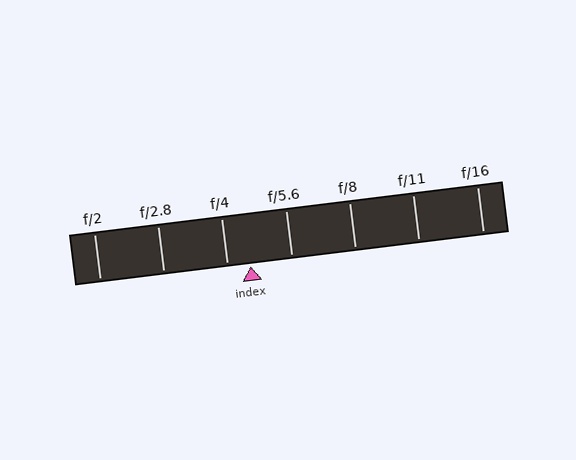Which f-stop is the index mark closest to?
The index mark is closest to f/4.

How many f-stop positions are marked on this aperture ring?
There are 7 f-stop positions marked.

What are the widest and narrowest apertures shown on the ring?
The widest aperture shown is f/2 and the narrowest is f/16.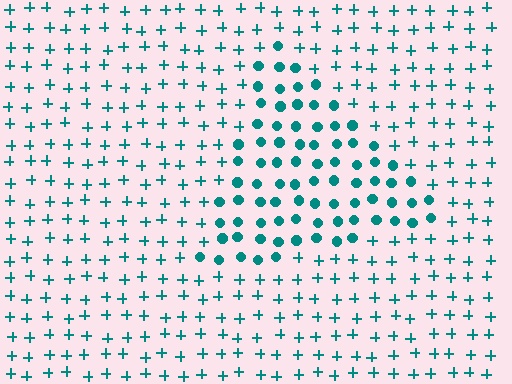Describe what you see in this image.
The image is filled with small teal elements arranged in a uniform grid. A triangle-shaped region contains circles, while the surrounding area contains plus signs. The boundary is defined purely by the change in element shape.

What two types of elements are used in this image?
The image uses circles inside the triangle region and plus signs outside it.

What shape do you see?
I see a triangle.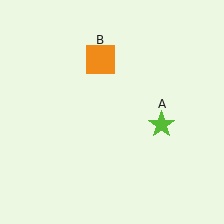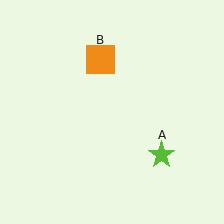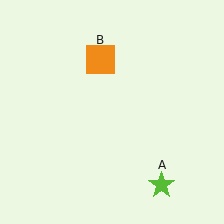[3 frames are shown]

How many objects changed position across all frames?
1 object changed position: lime star (object A).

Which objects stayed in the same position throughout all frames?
Orange square (object B) remained stationary.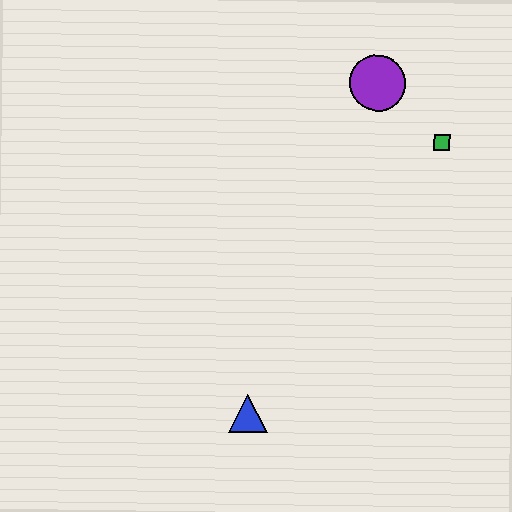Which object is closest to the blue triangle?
The green square is closest to the blue triangle.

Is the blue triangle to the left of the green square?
Yes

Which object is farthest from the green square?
The blue triangle is farthest from the green square.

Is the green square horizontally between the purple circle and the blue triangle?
No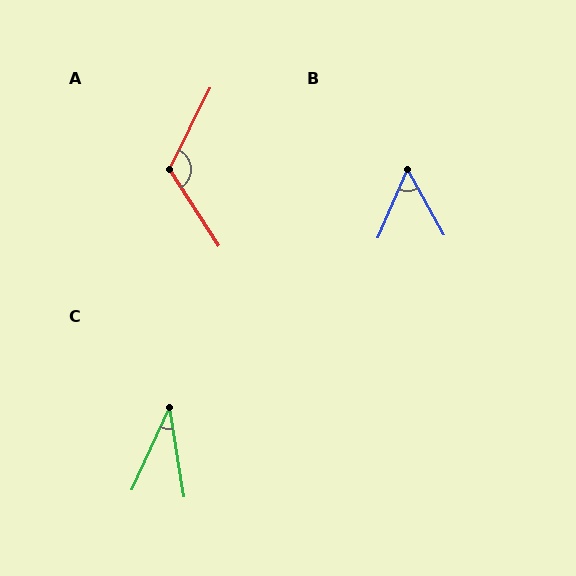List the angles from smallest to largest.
C (33°), B (52°), A (120°).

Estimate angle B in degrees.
Approximately 52 degrees.